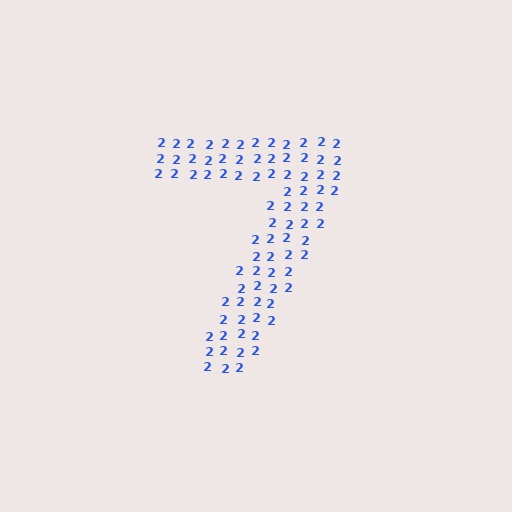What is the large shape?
The large shape is the digit 7.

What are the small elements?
The small elements are digit 2's.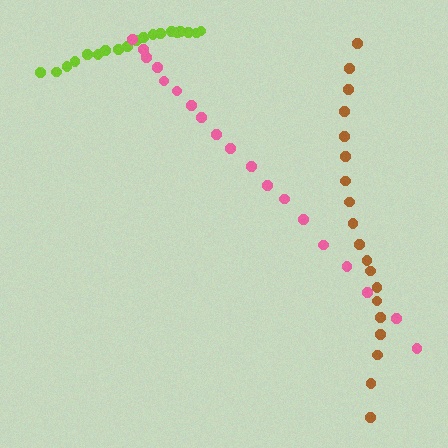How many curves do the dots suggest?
There are 3 distinct paths.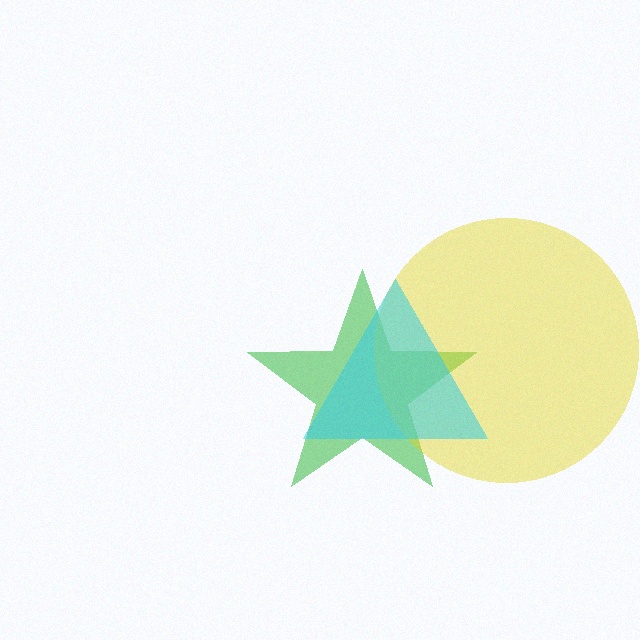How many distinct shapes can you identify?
There are 3 distinct shapes: a green star, a yellow circle, a cyan triangle.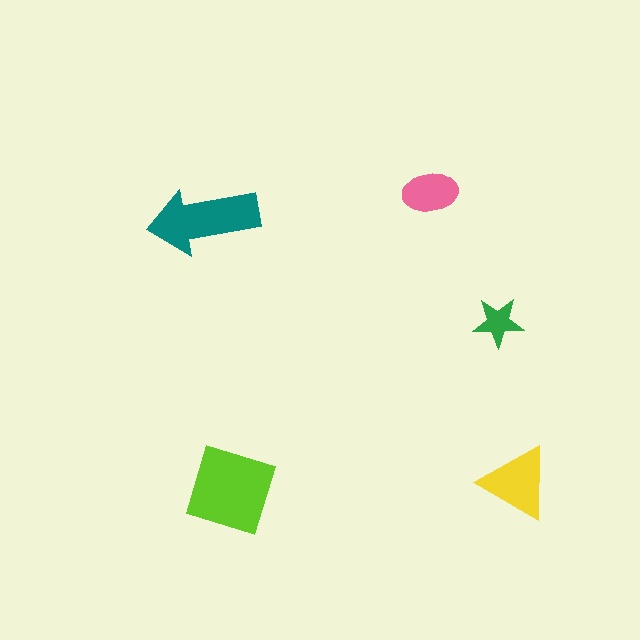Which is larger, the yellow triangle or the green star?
The yellow triangle.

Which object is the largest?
The lime square.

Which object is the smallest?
The green star.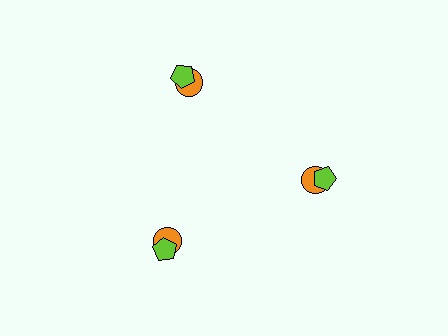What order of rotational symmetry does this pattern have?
This pattern has 3-fold rotational symmetry.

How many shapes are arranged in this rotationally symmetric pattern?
There are 6 shapes, arranged in 3 groups of 2.